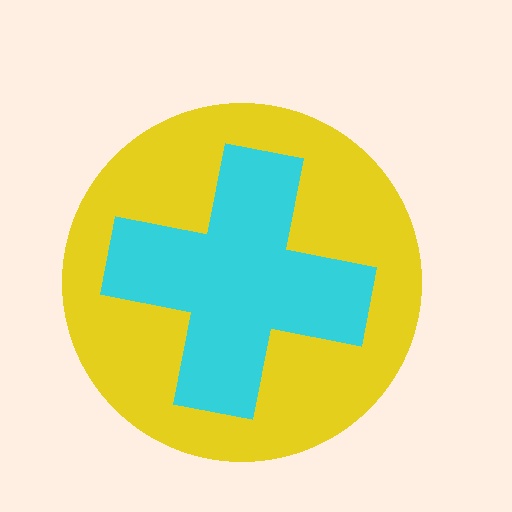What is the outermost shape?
The yellow circle.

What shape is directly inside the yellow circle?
The cyan cross.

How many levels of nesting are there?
2.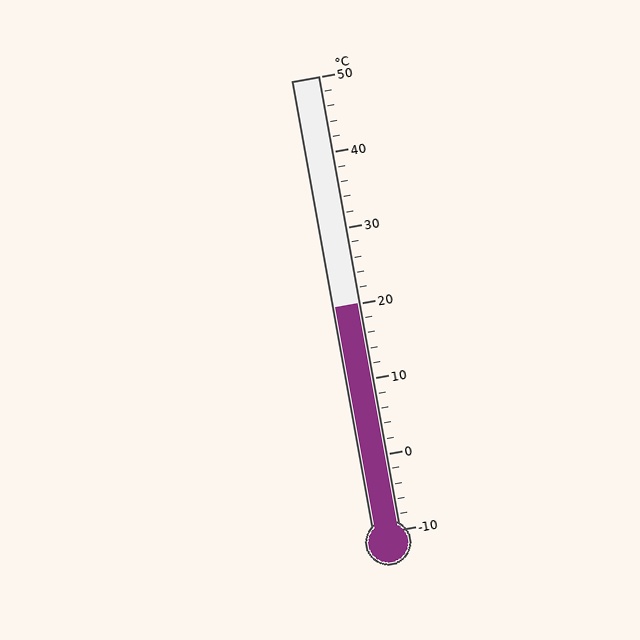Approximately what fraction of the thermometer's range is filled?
The thermometer is filled to approximately 50% of its range.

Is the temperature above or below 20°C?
The temperature is at 20°C.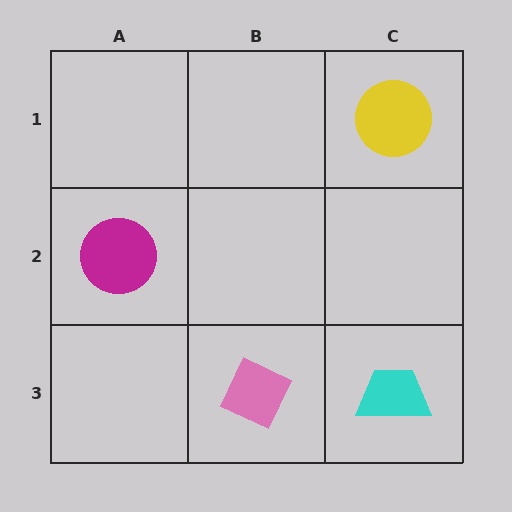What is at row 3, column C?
A cyan trapezoid.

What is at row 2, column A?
A magenta circle.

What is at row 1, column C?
A yellow circle.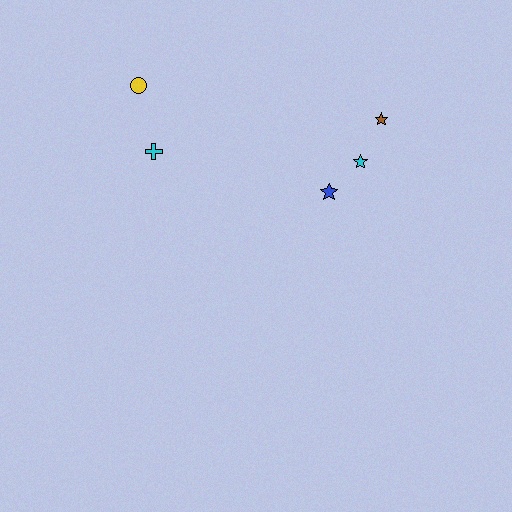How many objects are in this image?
There are 5 objects.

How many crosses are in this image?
There is 1 cross.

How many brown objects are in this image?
There is 1 brown object.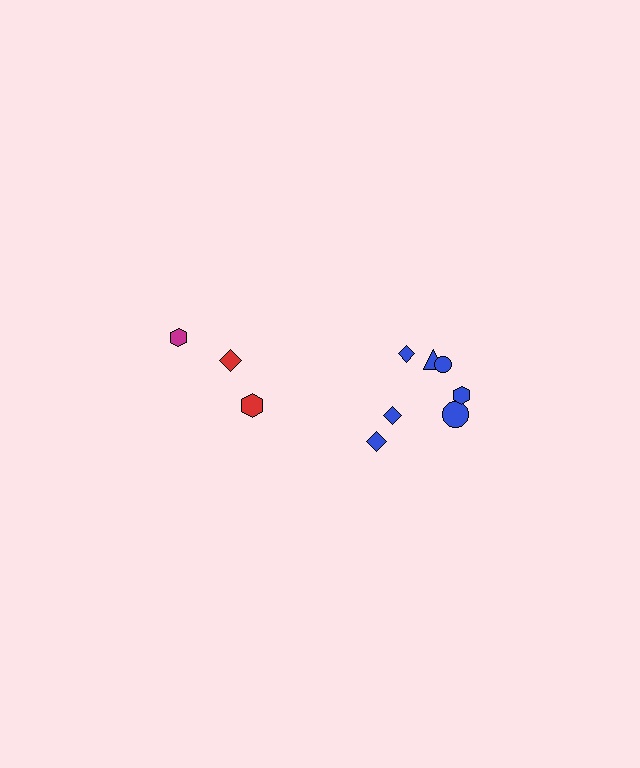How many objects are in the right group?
There are 7 objects.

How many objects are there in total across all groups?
There are 10 objects.